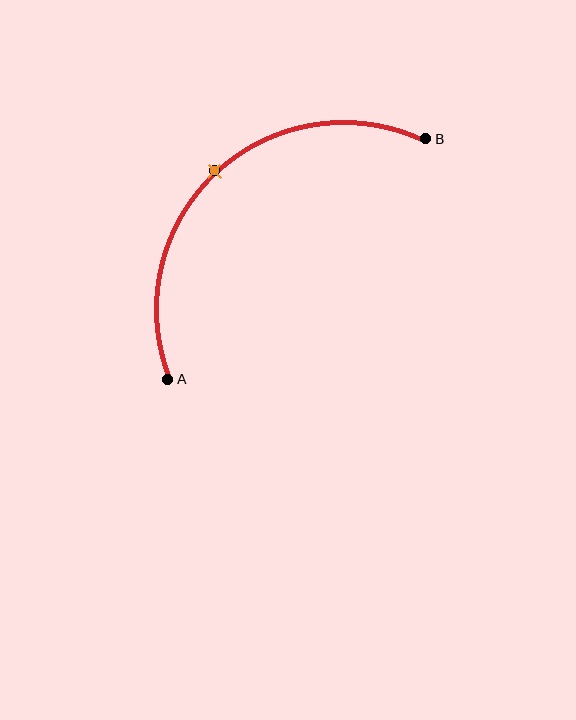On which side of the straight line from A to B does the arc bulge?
The arc bulges above and to the left of the straight line connecting A and B.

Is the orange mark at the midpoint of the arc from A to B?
Yes. The orange mark lies on the arc at equal arc-length from both A and B — it is the arc midpoint.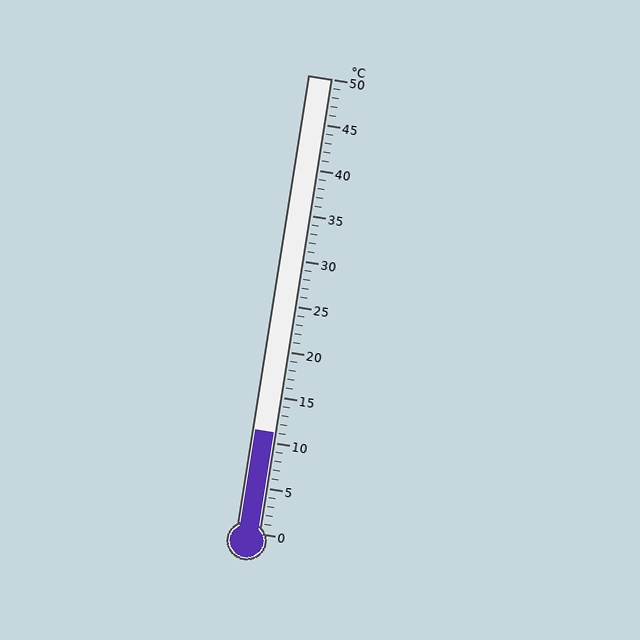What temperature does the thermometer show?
The thermometer shows approximately 11°C.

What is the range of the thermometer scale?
The thermometer scale ranges from 0°C to 50°C.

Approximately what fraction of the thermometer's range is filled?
The thermometer is filled to approximately 20% of its range.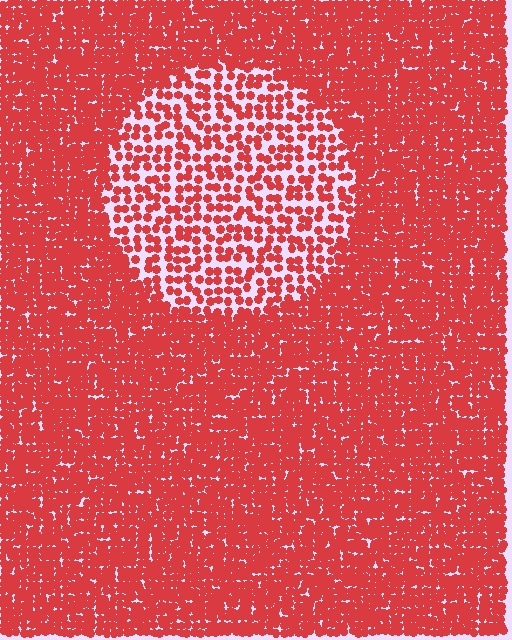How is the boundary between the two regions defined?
The boundary is defined by a change in element density (approximately 2.2x ratio). All elements are the same color, size, and shape.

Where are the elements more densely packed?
The elements are more densely packed outside the circle boundary.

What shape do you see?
I see a circle.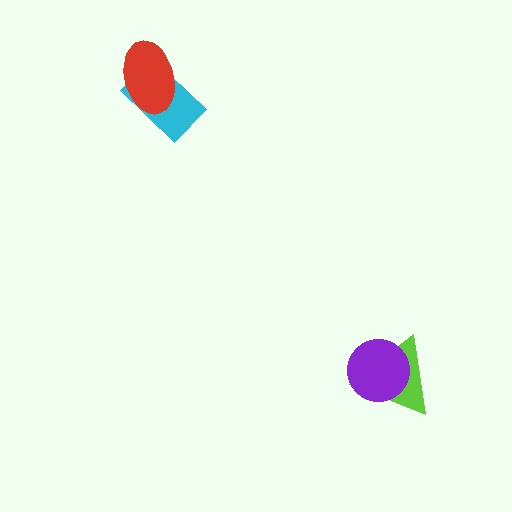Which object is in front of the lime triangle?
The purple circle is in front of the lime triangle.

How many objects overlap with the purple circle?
1 object overlaps with the purple circle.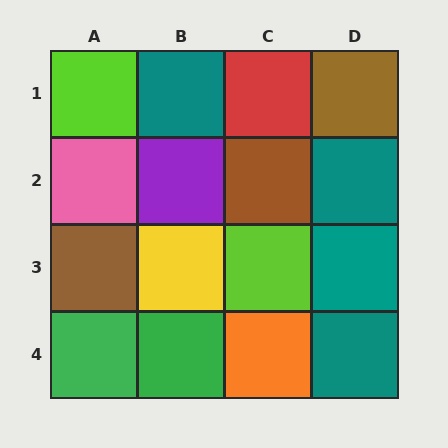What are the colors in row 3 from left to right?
Brown, yellow, lime, teal.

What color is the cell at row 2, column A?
Pink.